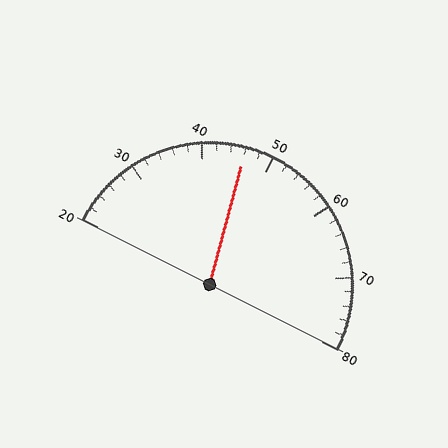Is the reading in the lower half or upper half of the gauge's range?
The reading is in the lower half of the range (20 to 80).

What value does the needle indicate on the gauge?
The needle indicates approximately 46.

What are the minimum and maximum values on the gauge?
The gauge ranges from 20 to 80.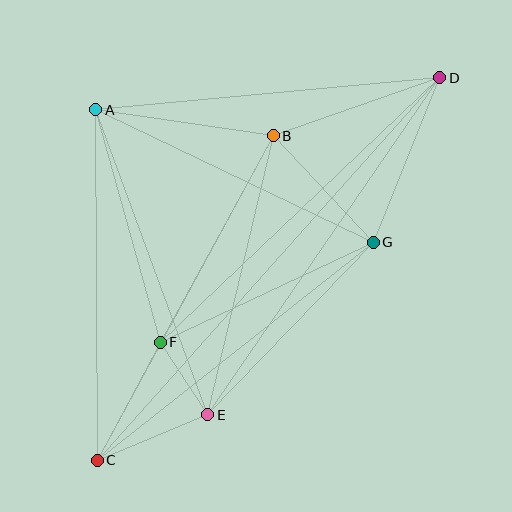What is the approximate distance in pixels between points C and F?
The distance between C and F is approximately 133 pixels.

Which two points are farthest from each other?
Points C and D are farthest from each other.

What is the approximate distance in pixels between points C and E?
The distance between C and E is approximately 120 pixels.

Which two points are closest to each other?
Points E and F are closest to each other.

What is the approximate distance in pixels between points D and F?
The distance between D and F is approximately 385 pixels.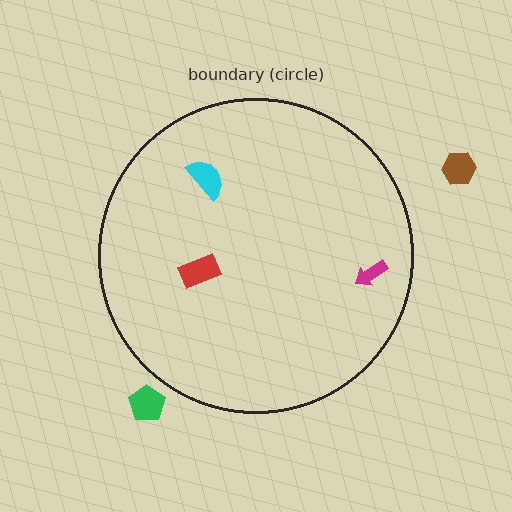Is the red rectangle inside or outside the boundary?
Inside.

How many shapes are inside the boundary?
3 inside, 2 outside.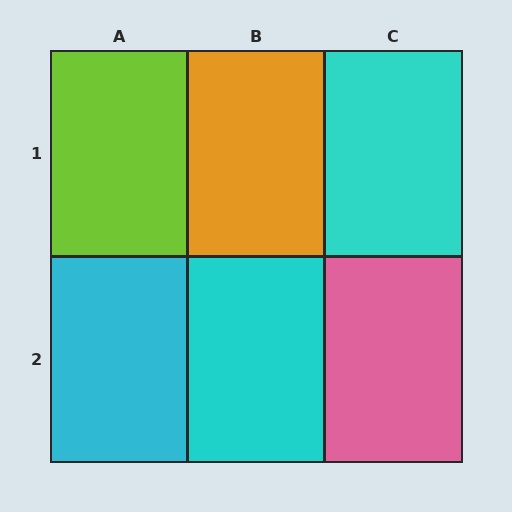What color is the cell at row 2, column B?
Cyan.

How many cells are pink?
1 cell is pink.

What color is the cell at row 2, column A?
Cyan.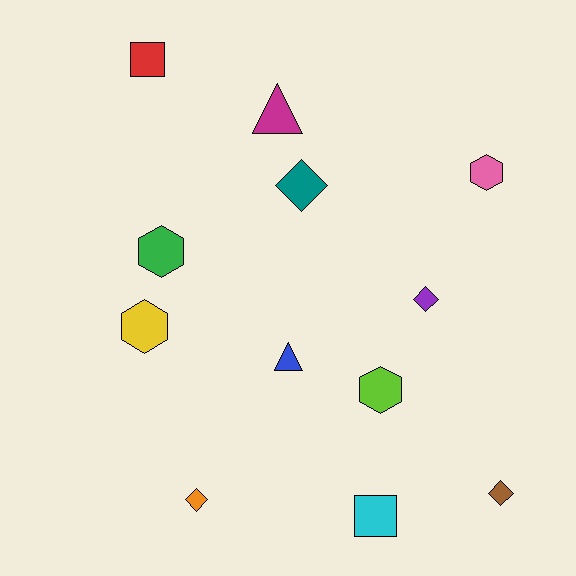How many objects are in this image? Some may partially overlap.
There are 12 objects.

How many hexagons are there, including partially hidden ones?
There are 4 hexagons.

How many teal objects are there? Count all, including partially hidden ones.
There is 1 teal object.